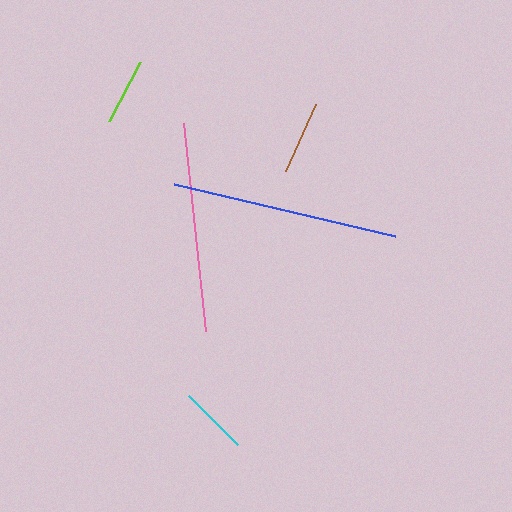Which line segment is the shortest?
The lime line is the shortest at approximately 67 pixels.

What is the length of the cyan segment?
The cyan segment is approximately 69 pixels long.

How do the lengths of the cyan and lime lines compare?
The cyan and lime lines are approximately the same length.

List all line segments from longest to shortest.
From longest to shortest: blue, pink, brown, cyan, lime.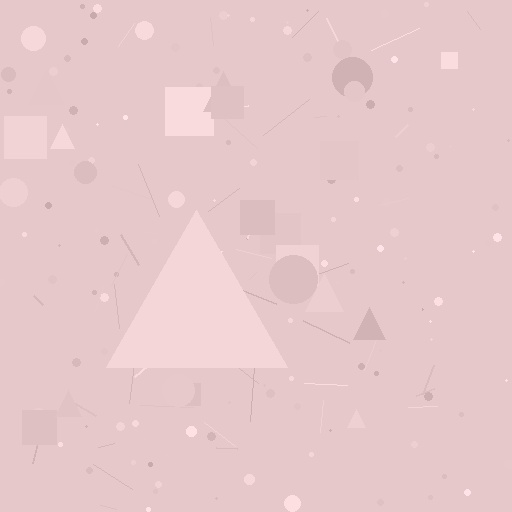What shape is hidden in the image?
A triangle is hidden in the image.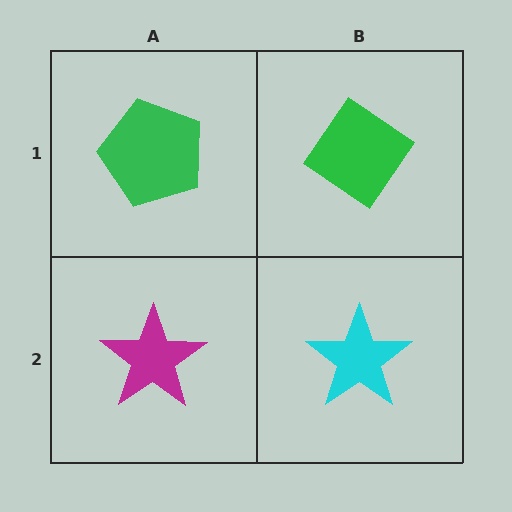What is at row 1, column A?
A green pentagon.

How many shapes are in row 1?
2 shapes.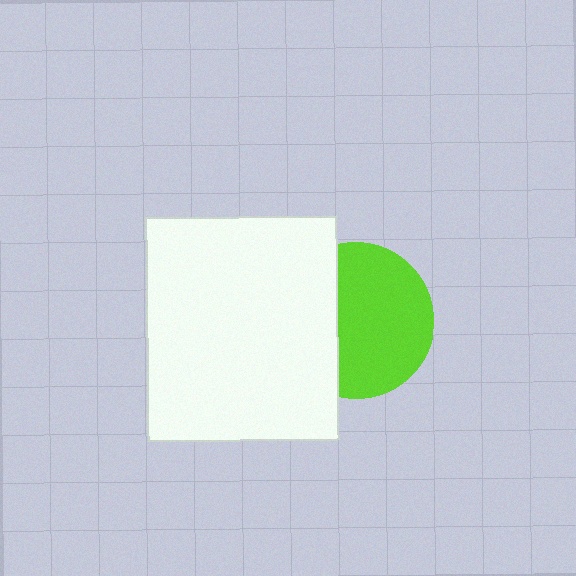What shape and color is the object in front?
The object in front is a white rectangle.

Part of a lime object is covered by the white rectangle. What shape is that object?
It is a circle.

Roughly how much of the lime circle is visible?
About half of it is visible (roughly 64%).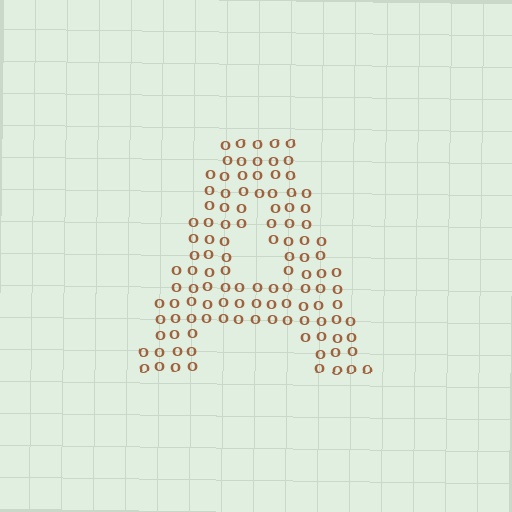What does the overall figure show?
The overall figure shows the letter A.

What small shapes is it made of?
It is made of small letter O's.